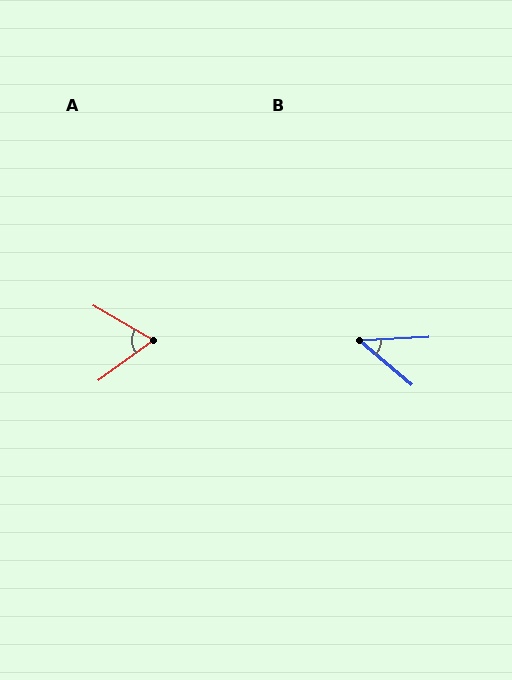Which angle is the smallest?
B, at approximately 43 degrees.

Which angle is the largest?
A, at approximately 66 degrees.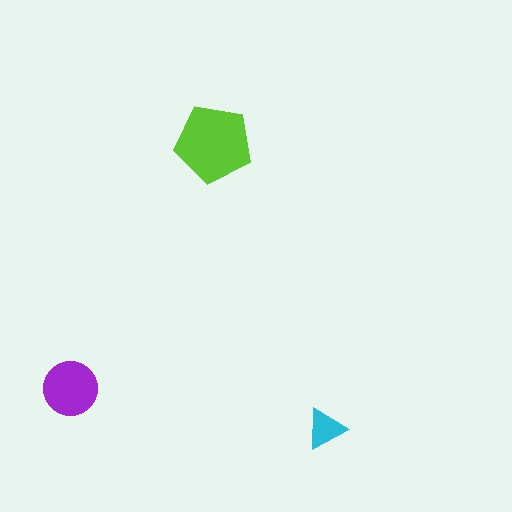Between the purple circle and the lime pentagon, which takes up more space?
The lime pentagon.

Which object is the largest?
The lime pentagon.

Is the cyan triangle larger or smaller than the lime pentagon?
Smaller.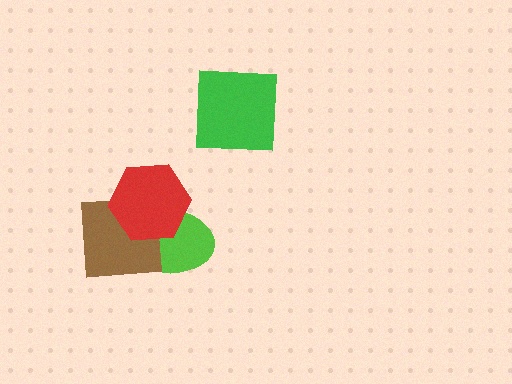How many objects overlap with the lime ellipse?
2 objects overlap with the lime ellipse.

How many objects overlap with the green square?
0 objects overlap with the green square.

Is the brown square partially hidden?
Yes, it is partially covered by another shape.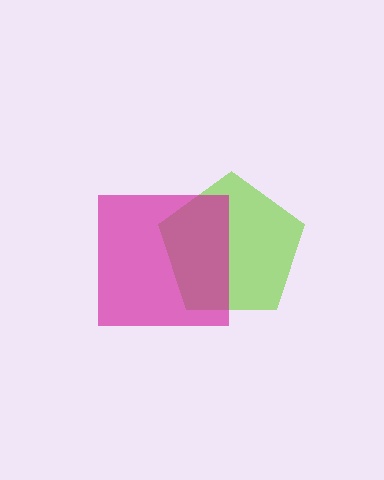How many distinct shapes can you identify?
There are 2 distinct shapes: a lime pentagon, a magenta square.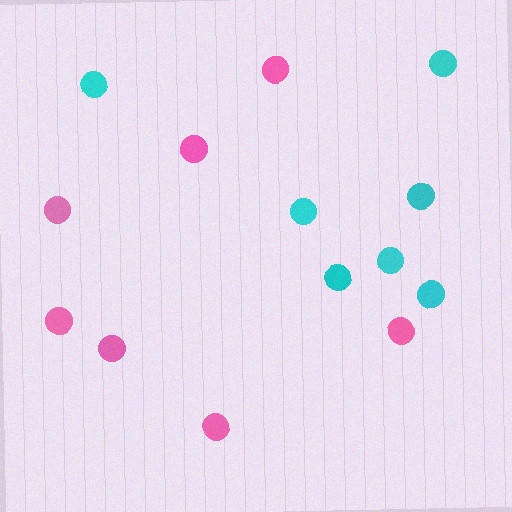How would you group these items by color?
There are 2 groups: one group of pink circles (7) and one group of cyan circles (7).